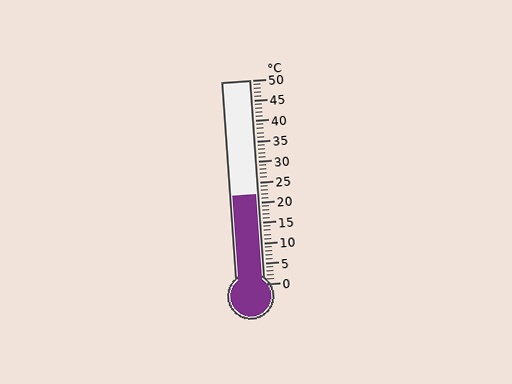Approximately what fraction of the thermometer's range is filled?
The thermometer is filled to approximately 45% of its range.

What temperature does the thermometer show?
The thermometer shows approximately 22°C.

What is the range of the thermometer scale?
The thermometer scale ranges from 0°C to 50°C.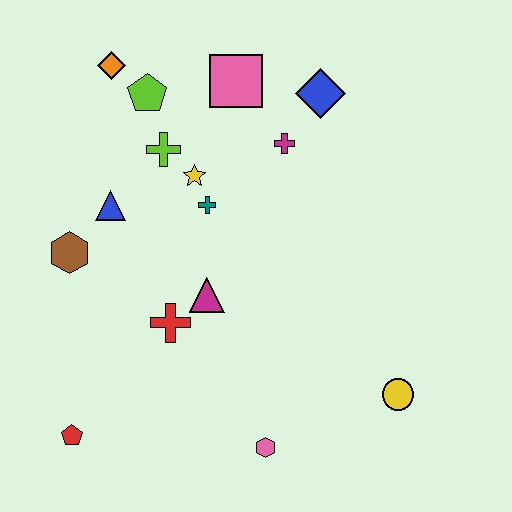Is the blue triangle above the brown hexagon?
Yes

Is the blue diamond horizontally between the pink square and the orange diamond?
No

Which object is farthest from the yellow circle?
The orange diamond is farthest from the yellow circle.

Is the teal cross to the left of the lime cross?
No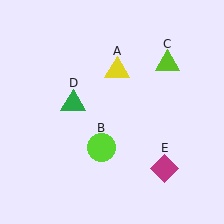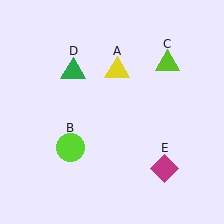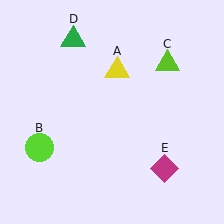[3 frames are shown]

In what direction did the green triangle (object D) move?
The green triangle (object D) moved up.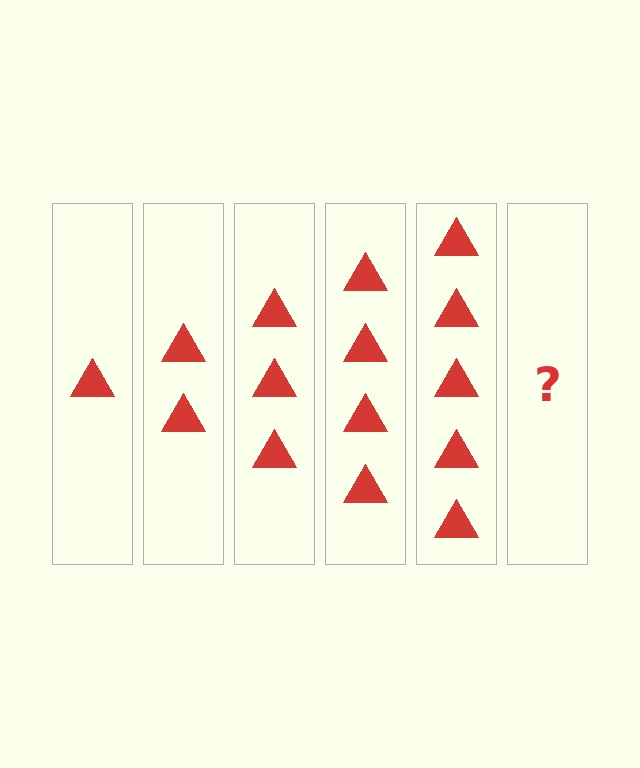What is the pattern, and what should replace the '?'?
The pattern is that each step adds one more triangle. The '?' should be 6 triangles.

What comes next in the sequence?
The next element should be 6 triangles.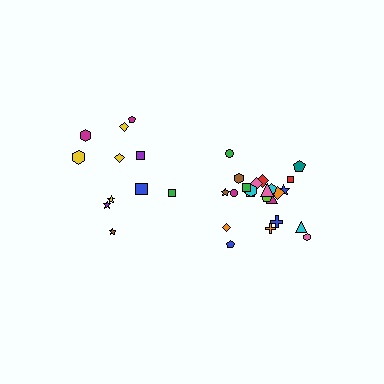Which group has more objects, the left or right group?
The right group.